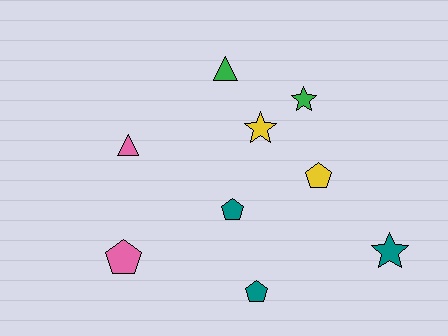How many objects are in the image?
There are 9 objects.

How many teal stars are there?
There is 1 teal star.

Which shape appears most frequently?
Pentagon, with 4 objects.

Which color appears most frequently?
Teal, with 3 objects.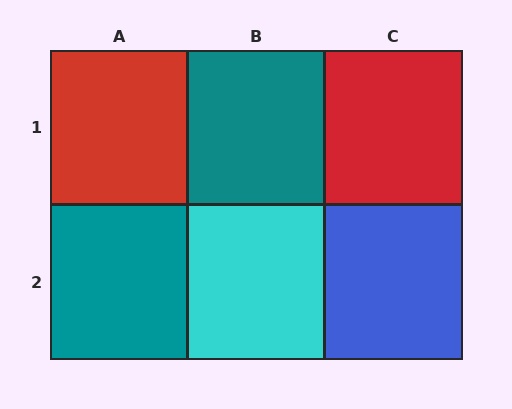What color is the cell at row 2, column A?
Teal.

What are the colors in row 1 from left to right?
Red, teal, red.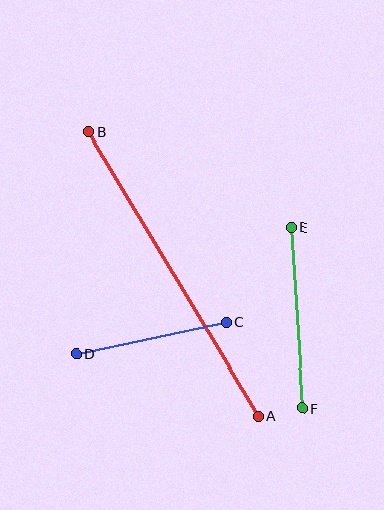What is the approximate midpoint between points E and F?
The midpoint is at approximately (297, 318) pixels.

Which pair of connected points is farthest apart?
Points A and B are farthest apart.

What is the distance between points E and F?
The distance is approximately 181 pixels.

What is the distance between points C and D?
The distance is approximately 153 pixels.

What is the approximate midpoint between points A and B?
The midpoint is at approximately (173, 274) pixels.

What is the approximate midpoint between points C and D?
The midpoint is at approximately (151, 338) pixels.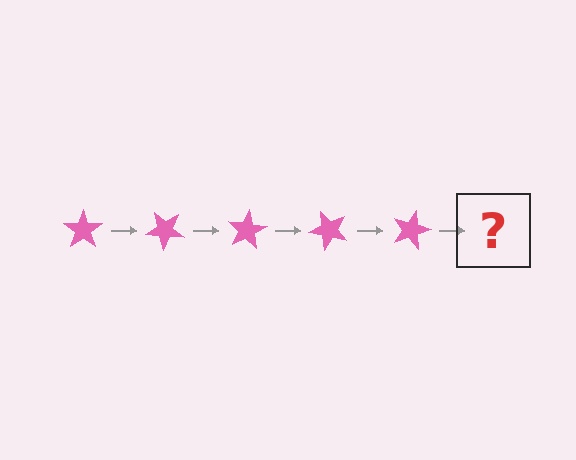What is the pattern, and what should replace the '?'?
The pattern is that the star rotates 40 degrees each step. The '?' should be a pink star rotated 200 degrees.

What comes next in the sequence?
The next element should be a pink star rotated 200 degrees.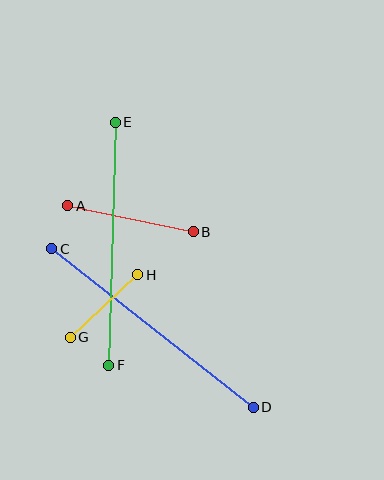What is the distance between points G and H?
The distance is approximately 92 pixels.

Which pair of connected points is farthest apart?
Points C and D are farthest apart.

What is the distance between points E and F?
The distance is approximately 243 pixels.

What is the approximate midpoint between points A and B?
The midpoint is at approximately (131, 219) pixels.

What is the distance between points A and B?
The distance is approximately 128 pixels.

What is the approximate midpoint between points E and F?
The midpoint is at approximately (112, 244) pixels.